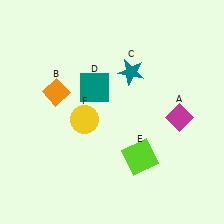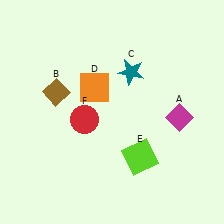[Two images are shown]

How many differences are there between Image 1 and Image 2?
There are 3 differences between the two images.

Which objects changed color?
B changed from orange to brown. D changed from teal to orange. F changed from yellow to red.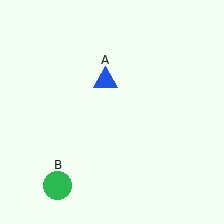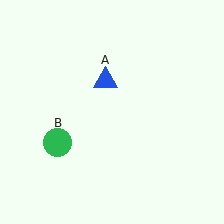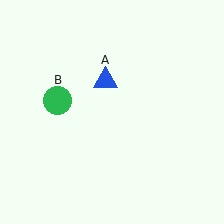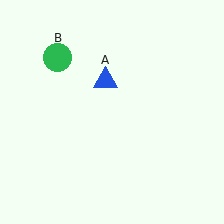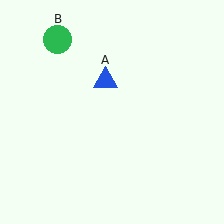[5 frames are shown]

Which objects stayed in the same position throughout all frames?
Blue triangle (object A) remained stationary.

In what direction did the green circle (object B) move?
The green circle (object B) moved up.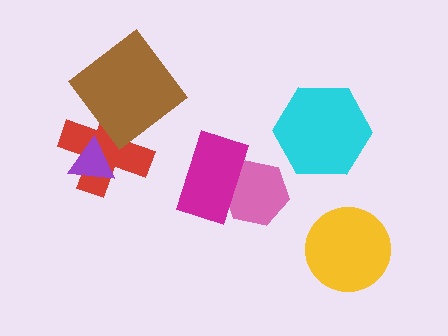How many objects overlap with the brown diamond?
1 object overlaps with the brown diamond.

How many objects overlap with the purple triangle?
1 object overlaps with the purple triangle.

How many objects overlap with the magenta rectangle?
1 object overlaps with the magenta rectangle.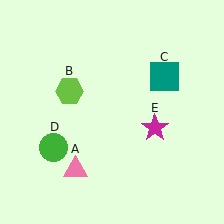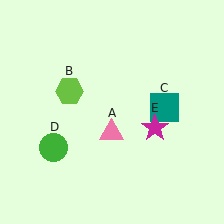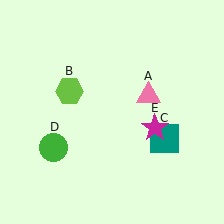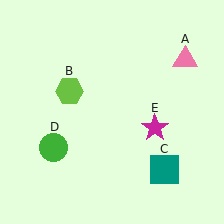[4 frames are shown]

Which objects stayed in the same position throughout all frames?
Lime hexagon (object B) and green circle (object D) and magenta star (object E) remained stationary.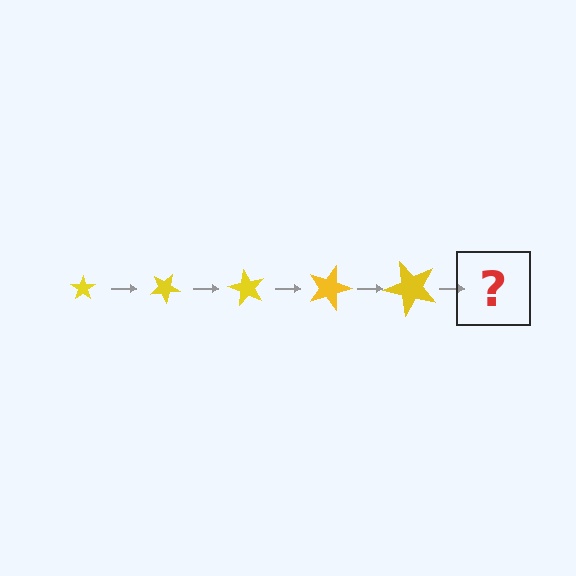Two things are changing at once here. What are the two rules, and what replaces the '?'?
The two rules are that the star grows larger each step and it rotates 30 degrees each step. The '?' should be a star, larger than the previous one and rotated 150 degrees from the start.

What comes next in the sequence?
The next element should be a star, larger than the previous one and rotated 150 degrees from the start.